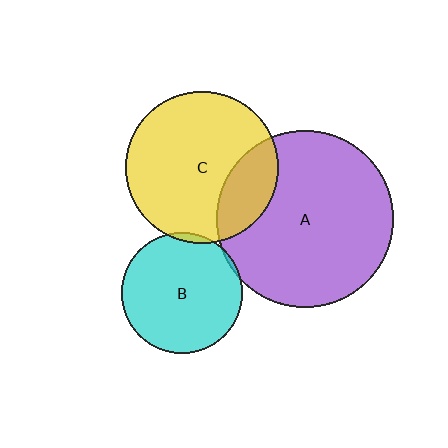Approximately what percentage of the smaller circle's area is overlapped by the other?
Approximately 5%.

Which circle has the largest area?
Circle A (purple).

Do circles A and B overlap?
Yes.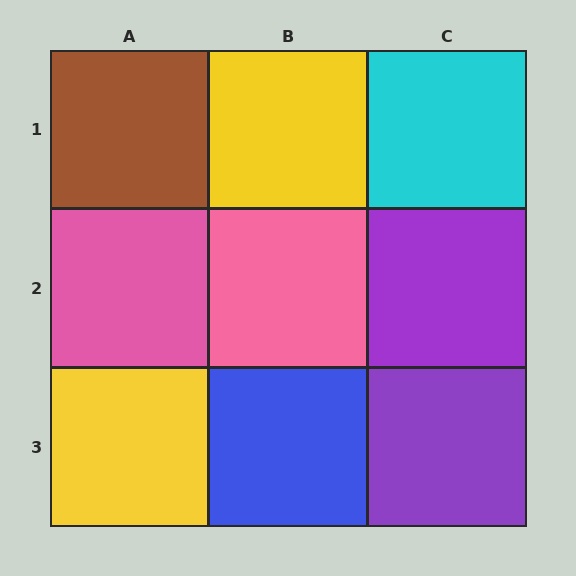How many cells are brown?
1 cell is brown.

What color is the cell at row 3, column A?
Yellow.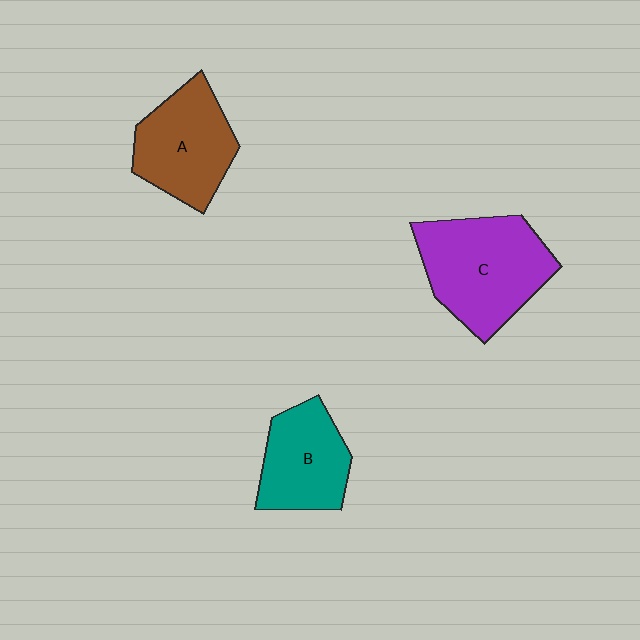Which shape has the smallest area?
Shape B (teal).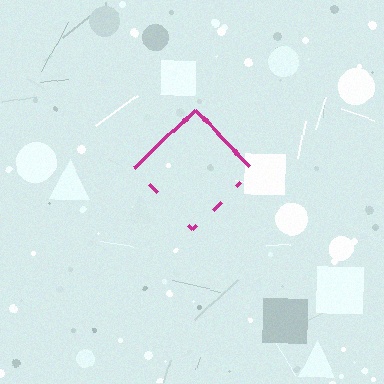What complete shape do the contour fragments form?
The contour fragments form a diamond.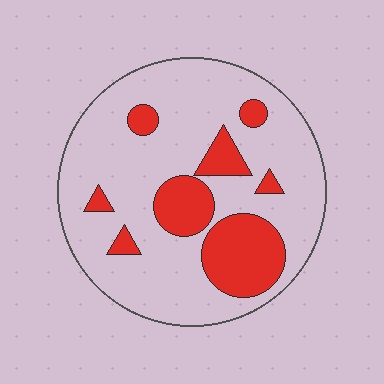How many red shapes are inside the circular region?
8.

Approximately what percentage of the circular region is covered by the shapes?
Approximately 25%.